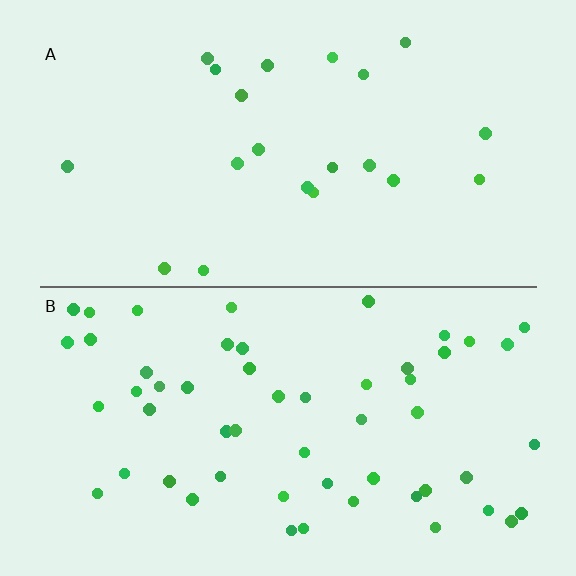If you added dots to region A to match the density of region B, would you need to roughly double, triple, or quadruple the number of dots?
Approximately triple.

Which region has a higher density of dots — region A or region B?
B (the bottom).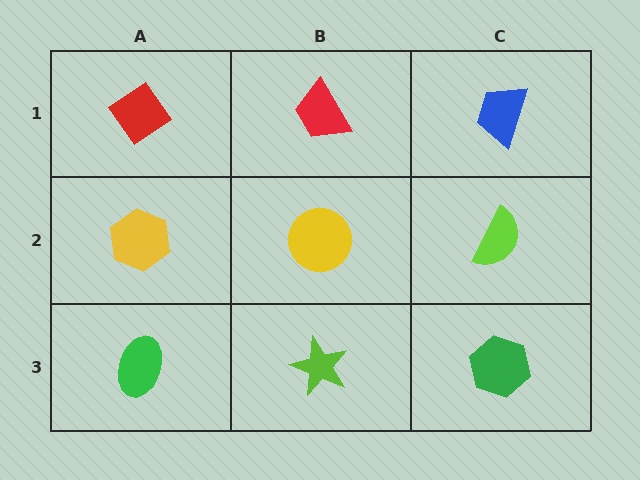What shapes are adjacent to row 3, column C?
A lime semicircle (row 2, column C), a lime star (row 3, column B).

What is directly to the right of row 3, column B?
A green hexagon.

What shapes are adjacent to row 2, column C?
A blue trapezoid (row 1, column C), a green hexagon (row 3, column C), a yellow circle (row 2, column B).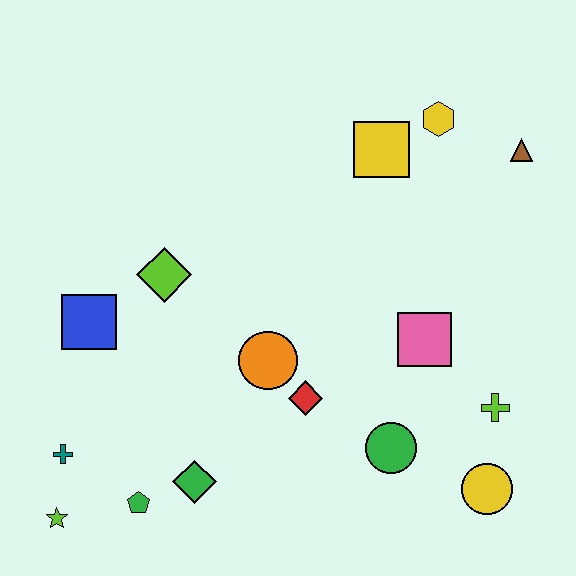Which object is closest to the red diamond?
The orange circle is closest to the red diamond.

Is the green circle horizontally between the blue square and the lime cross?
Yes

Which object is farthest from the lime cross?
The lime star is farthest from the lime cross.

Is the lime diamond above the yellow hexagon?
No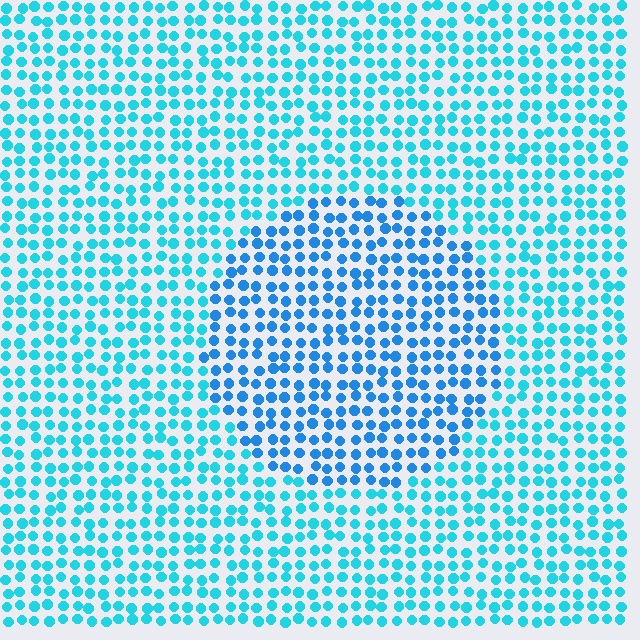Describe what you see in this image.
The image is filled with small cyan elements in a uniform arrangement. A circle-shaped region is visible where the elements are tinted to a slightly different hue, forming a subtle color boundary.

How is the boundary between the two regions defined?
The boundary is defined purely by a slight shift in hue (about 24 degrees). Spacing, size, and orientation are identical on both sides.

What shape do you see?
I see a circle.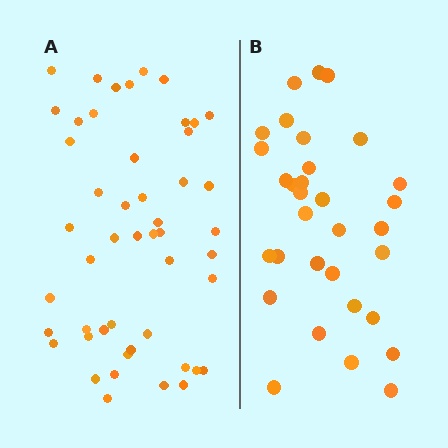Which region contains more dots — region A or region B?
Region A (the left region) has more dots.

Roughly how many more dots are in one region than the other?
Region A has approximately 15 more dots than region B.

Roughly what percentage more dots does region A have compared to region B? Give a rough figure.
About 55% more.